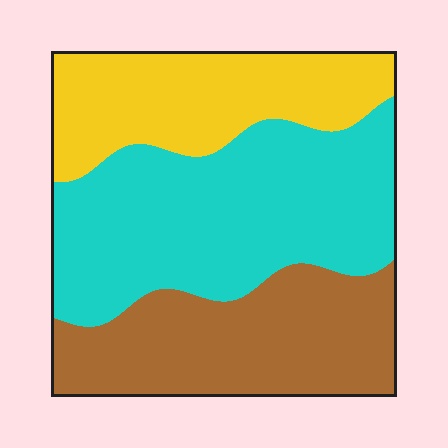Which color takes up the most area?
Cyan, at roughly 45%.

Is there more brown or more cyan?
Cyan.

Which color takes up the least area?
Yellow, at roughly 25%.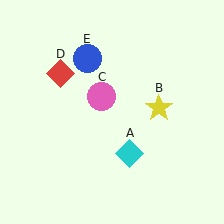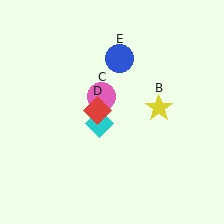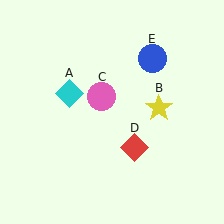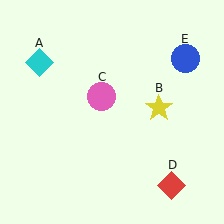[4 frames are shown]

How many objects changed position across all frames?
3 objects changed position: cyan diamond (object A), red diamond (object D), blue circle (object E).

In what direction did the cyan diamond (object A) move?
The cyan diamond (object A) moved up and to the left.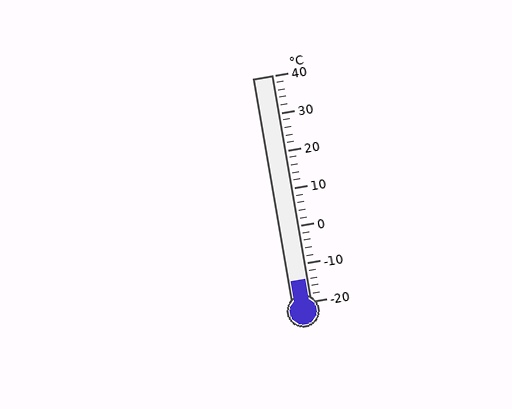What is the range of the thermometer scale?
The thermometer scale ranges from -20°C to 40°C.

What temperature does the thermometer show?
The thermometer shows approximately -14°C.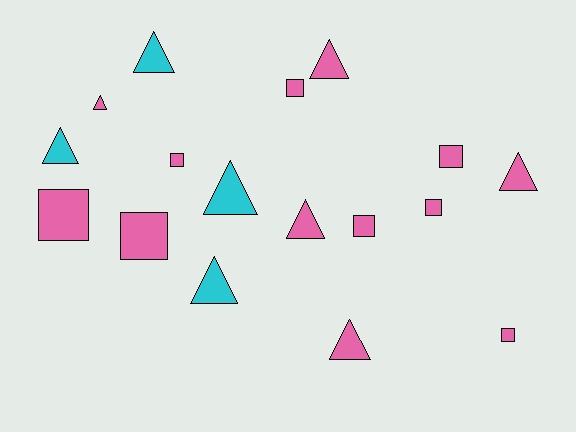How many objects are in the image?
There are 17 objects.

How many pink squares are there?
There are 8 pink squares.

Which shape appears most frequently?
Triangle, with 9 objects.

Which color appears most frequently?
Pink, with 13 objects.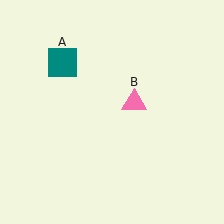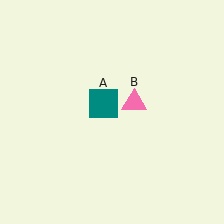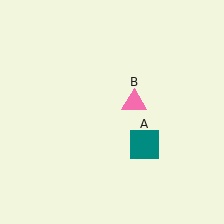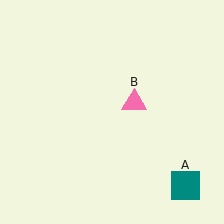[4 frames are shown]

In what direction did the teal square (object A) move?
The teal square (object A) moved down and to the right.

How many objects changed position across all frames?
1 object changed position: teal square (object A).